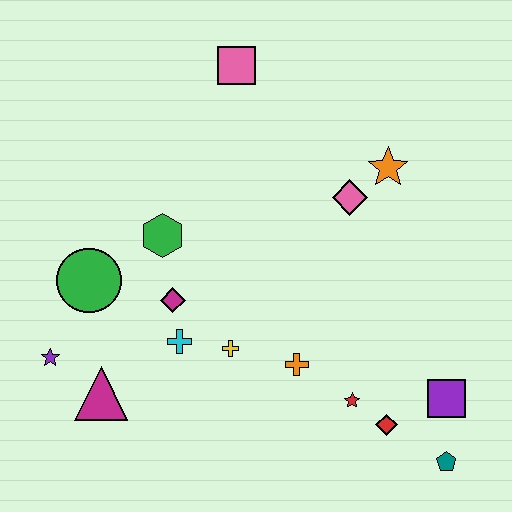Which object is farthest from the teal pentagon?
The pink square is farthest from the teal pentagon.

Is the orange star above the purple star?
Yes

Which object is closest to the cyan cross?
The magenta diamond is closest to the cyan cross.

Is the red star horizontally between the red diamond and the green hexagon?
Yes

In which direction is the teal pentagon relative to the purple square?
The teal pentagon is below the purple square.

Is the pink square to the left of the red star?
Yes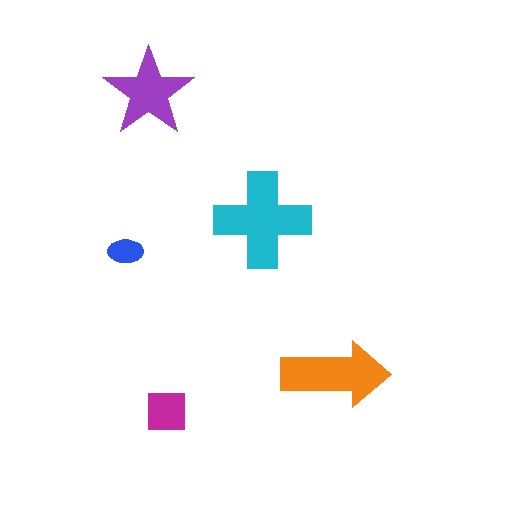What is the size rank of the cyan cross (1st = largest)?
1st.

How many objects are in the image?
There are 5 objects in the image.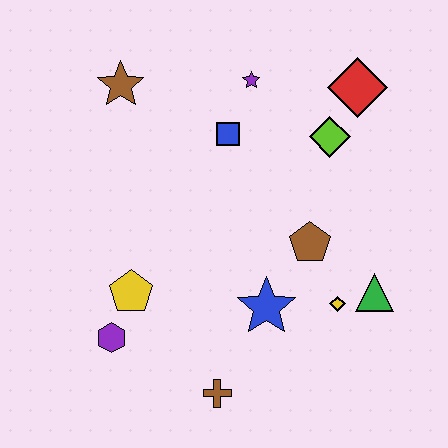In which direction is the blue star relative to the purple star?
The blue star is below the purple star.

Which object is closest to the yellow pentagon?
The purple hexagon is closest to the yellow pentagon.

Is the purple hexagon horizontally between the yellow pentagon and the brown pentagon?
No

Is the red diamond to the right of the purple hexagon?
Yes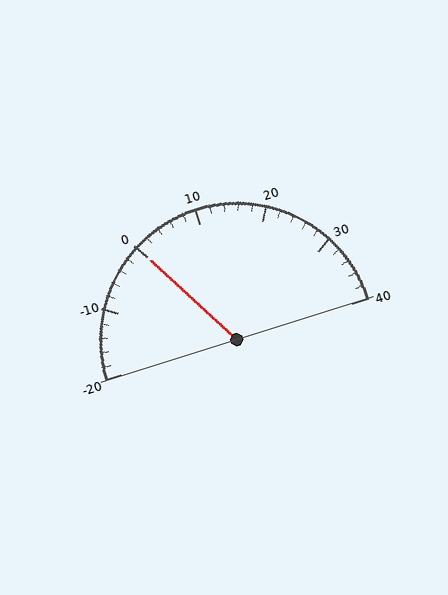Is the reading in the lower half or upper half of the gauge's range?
The reading is in the lower half of the range (-20 to 40).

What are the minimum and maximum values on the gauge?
The gauge ranges from -20 to 40.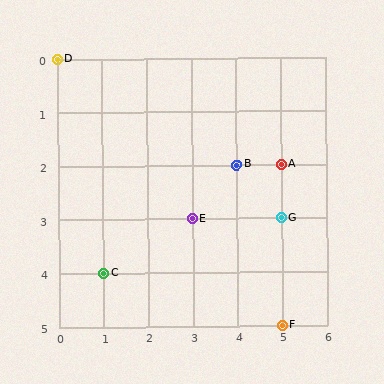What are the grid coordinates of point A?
Point A is at grid coordinates (5, 2).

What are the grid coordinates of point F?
Point F is at grid coordinates (5, 5).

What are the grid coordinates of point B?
Point B is at grid coordinates (4, 2).